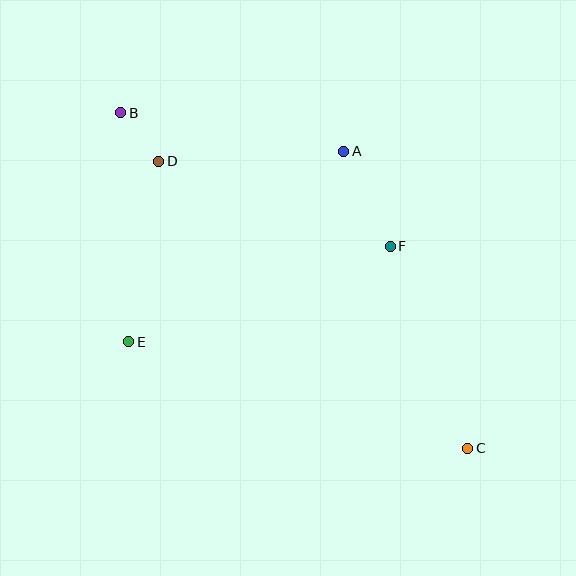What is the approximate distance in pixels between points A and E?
The distance between A and E is approximately 287 pixels.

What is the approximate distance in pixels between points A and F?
The distance between A and F is approximately 106 pixels.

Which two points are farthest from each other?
Points B and C are farthest from each other.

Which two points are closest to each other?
Points B and D are closest to each other.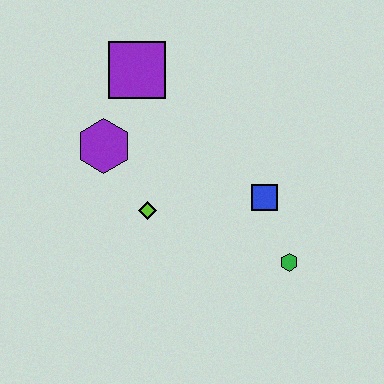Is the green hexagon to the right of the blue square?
Yes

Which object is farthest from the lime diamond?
The green hexagon is farthest from the lime diamond.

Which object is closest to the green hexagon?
The blue square is closest to the green hexagon.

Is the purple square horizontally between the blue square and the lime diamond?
No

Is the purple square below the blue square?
No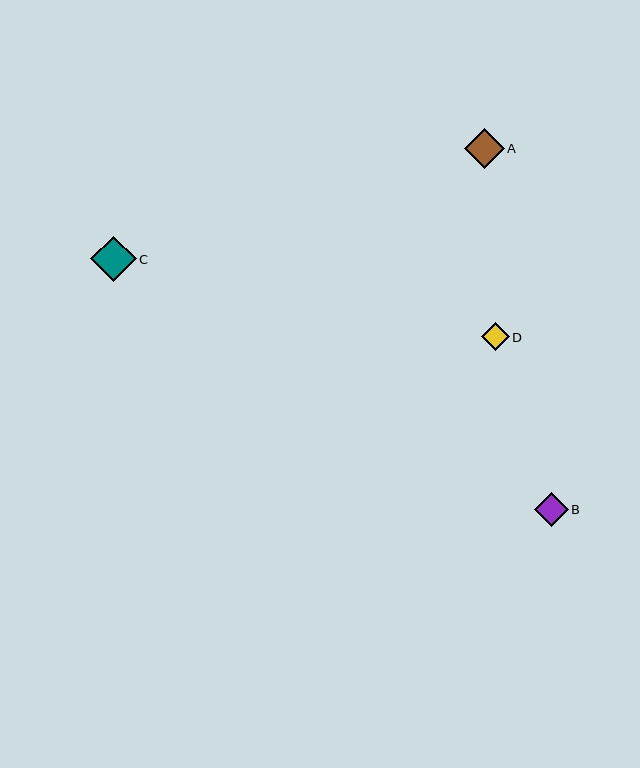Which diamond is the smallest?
Diamond D is the smallest with a size of approximately 28 pixels.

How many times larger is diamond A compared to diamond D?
Diamond A is approximately 1.5 times the size of diamond D.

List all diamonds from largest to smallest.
From largest to smallest: C, A, B, D.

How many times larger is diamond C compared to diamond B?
Diamond C is approximately 1.4 times the size of diamond B.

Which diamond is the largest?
Diamond C is the largest with a size of approximately 46 pixels.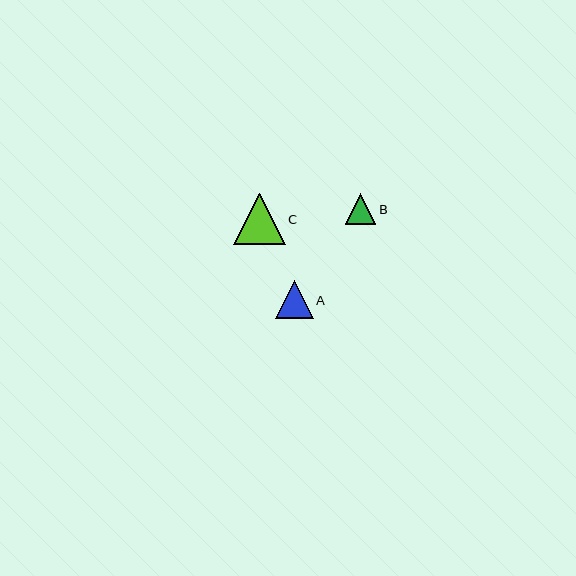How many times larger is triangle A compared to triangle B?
Triangle A is approximately 1.3 times the size of triangle B.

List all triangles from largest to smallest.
From largest to smallest: C, A, B.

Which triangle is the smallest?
Triangle B is the smallest with a size of approximately 30 pixels.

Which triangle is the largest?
Triangle C is the largest with a size of approximately 51 pixels.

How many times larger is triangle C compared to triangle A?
Triangle C is approximately 1.3 times the size of triangle A.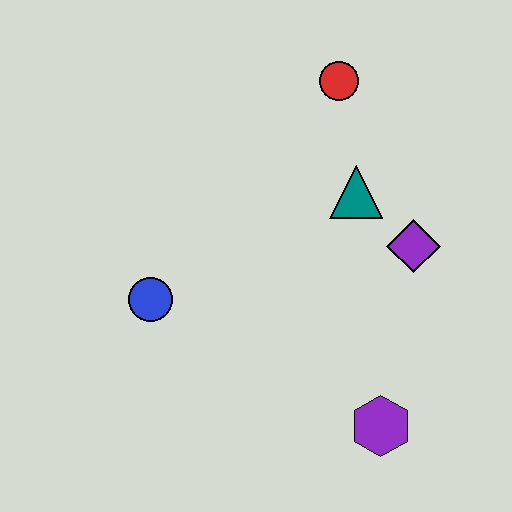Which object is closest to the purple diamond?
The teal triangle is closest to the purple diamond.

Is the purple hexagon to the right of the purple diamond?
No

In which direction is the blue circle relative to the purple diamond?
The blue circle is to the left of the purple diamond.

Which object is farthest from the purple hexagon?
The red circle is farthest from the purple hexagon.